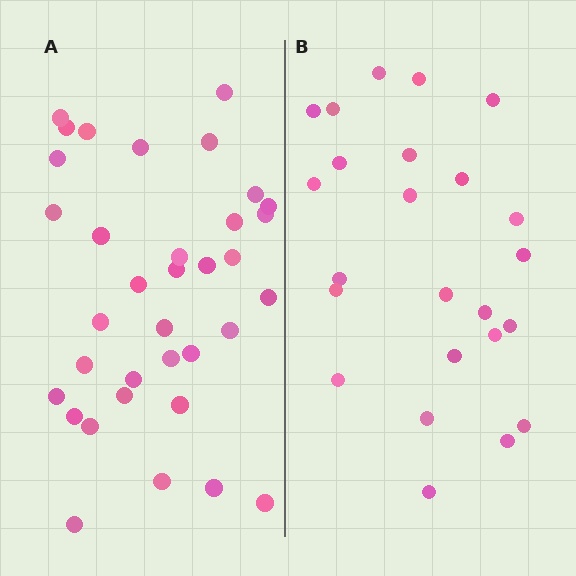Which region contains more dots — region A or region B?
Region A (the left region) has more dots.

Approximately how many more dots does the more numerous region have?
Region A has roughly 12 or so more dots than region B.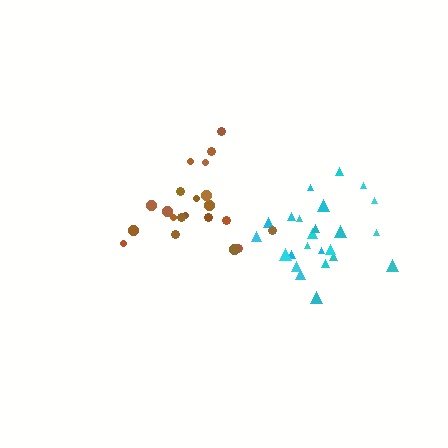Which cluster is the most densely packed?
Cyan.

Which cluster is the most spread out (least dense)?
Brown.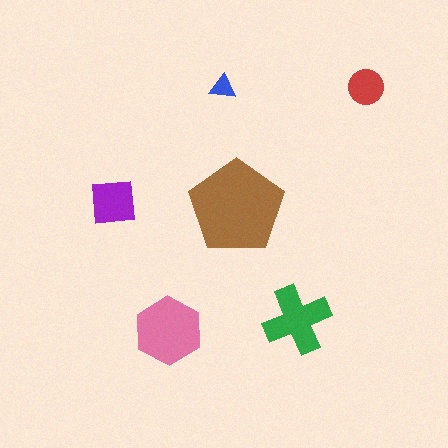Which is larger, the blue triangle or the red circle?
The red circle.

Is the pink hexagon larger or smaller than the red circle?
Larger.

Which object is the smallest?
The blue triangle.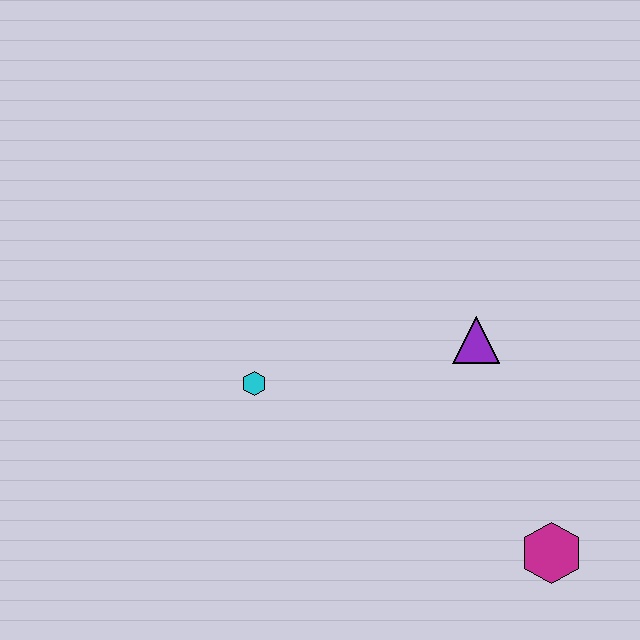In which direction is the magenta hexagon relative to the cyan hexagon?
The magenta hexagon is to the right of the cyan hexagon.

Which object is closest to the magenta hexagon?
The purple triangle is closest to the magenta hexagon.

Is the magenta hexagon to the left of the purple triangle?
No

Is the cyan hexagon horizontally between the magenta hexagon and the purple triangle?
No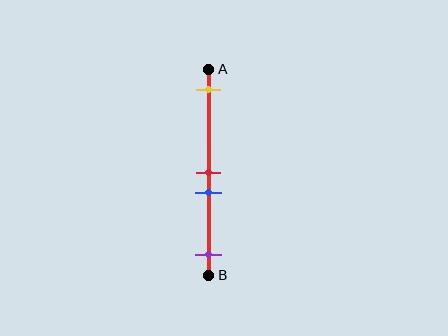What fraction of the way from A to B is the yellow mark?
The yellow mark is approximately 10% (0.1) of the way from A to B.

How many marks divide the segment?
There are 4 marks dividing the segment.